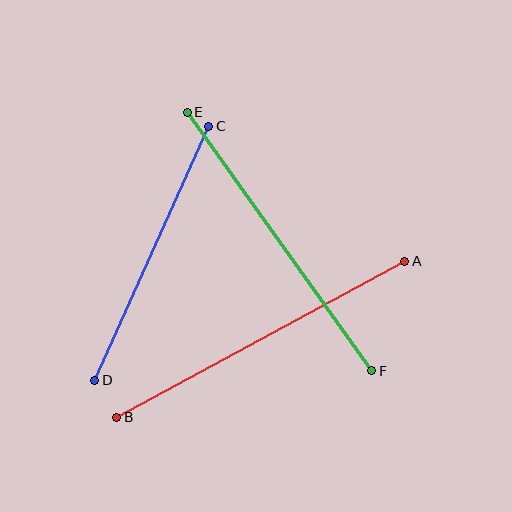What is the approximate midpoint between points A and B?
The midpoint is at approximately (261, 339) pixels.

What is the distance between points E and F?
The distance is approximately 318 pixels.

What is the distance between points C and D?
The distance is approximately 279 pixels.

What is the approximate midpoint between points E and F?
The midpoint is at approximately (279, 241) pixels.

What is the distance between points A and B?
The distance is approximately 327 pixels.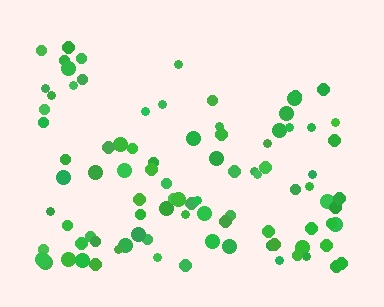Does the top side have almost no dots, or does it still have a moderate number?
Still a moderate number, just noticeably fewer than the bottom.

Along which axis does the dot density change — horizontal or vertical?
Vertical.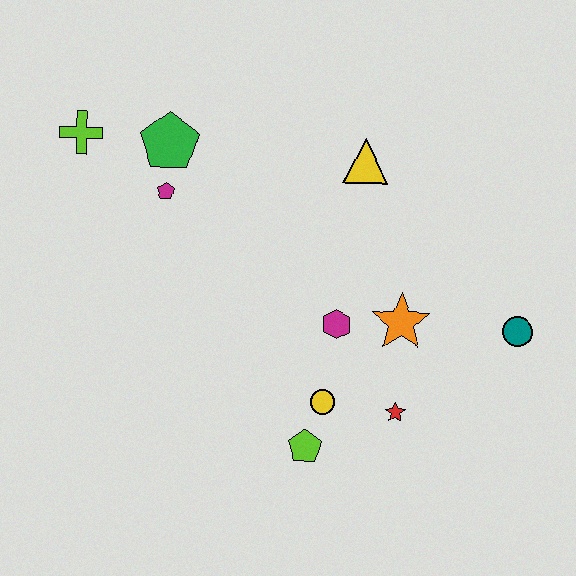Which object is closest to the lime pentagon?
The yellow circle is closest to the lime pentagon.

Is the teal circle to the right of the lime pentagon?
Yes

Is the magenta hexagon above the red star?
Yes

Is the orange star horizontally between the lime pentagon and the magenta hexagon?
No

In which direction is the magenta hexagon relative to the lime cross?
The magenta hexagon is to the right of the lime cross.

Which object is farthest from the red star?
The lime cross is farthest from the red star.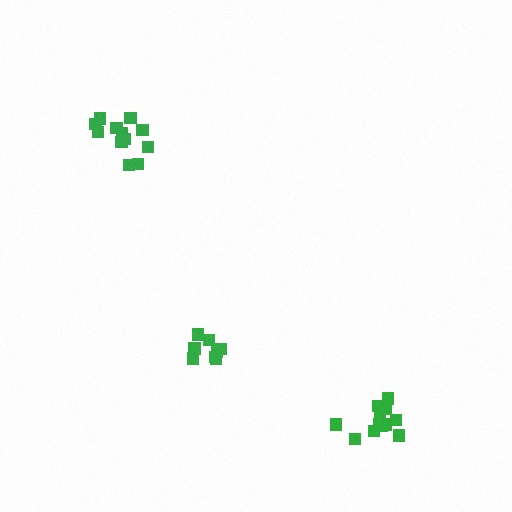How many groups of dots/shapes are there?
There are 3 groups.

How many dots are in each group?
Group 1: 12 dots, Group 2: 12 dots, Group 3: 8 dots (32 total).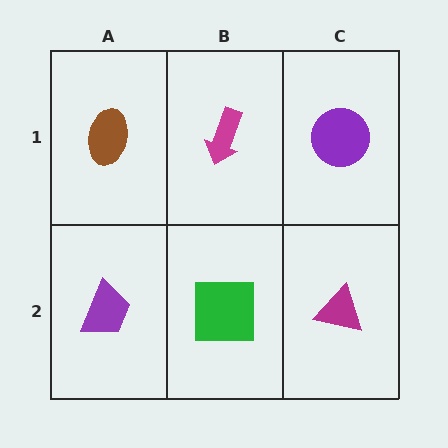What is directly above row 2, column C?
A purple circle.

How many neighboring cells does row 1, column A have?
2.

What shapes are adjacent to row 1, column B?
A green square (row 2, column B), a brown ellipse (row 1, column A), a purple circle (row 1, column C).